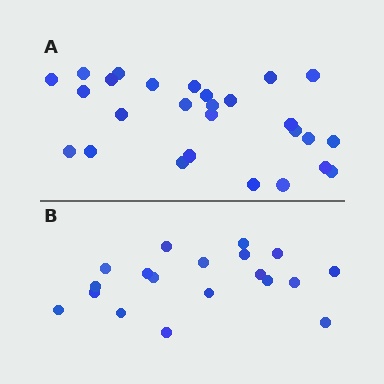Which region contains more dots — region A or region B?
Region A (the top region) has more dots.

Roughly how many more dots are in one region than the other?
Region A has roughly 8 or so more dots than region B.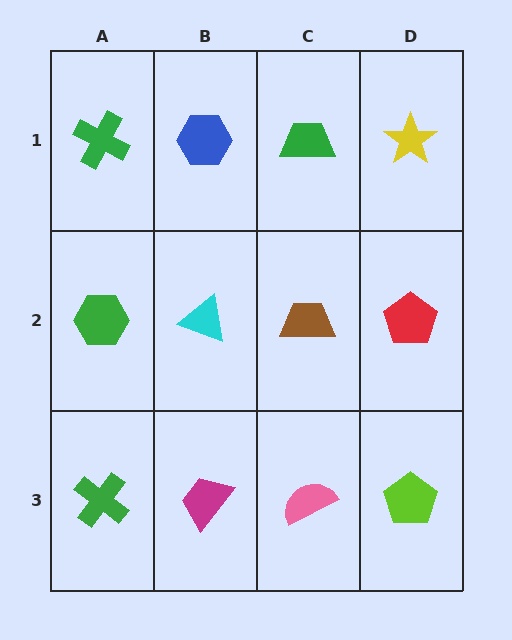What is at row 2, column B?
A cyan triangle.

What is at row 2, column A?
A green hexagon.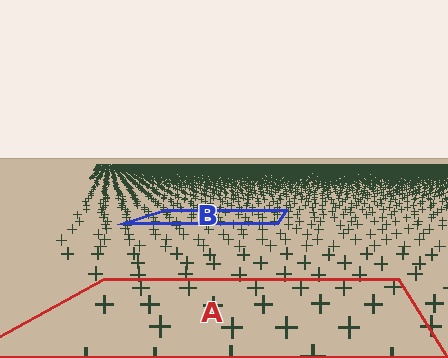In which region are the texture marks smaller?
The texture marks are smaller in region B, because it is farther away.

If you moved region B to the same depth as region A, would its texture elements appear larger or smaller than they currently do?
They would appear larger. At a closer depth, the same texture elements are projected at a bigger on-screen size.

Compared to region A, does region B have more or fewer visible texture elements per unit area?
Region B has more texture elements per unit area — they are packed more densely because it is farther away.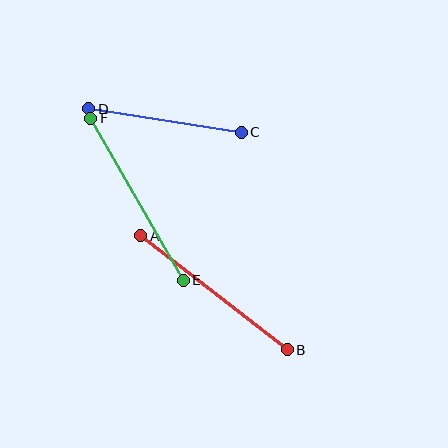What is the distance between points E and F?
The distance is approximately 187 pixels.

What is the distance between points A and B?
The distance is approximately 186 pixels.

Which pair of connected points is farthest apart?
Points E and F are farthest apart.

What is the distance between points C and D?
The distance is approximately 154 pixels.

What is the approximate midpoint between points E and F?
The midpoint is at approximately (137, 199) pixels.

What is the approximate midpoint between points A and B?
The midpoint is at approximately (214, 293) pixels.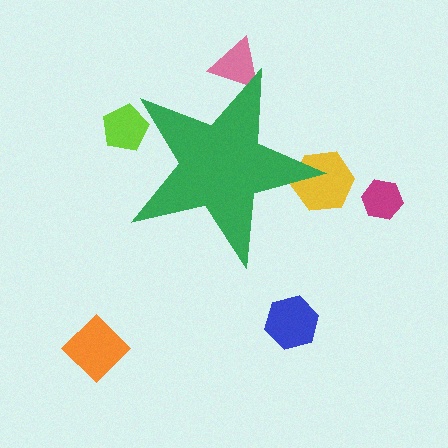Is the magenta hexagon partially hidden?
No, the magenta hexagon is fully visible.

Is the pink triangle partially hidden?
Yes, the pink triangle is partially hidden behind the green star.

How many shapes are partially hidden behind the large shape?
3 shapes are partially hidden.